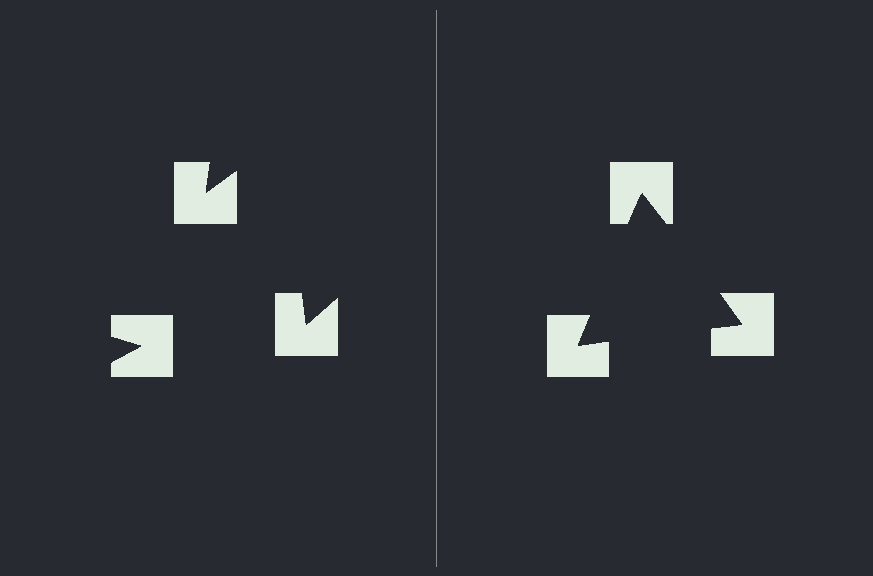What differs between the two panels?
The notched squares are positioned identically on both sides; only the wedge orientations differ. On the right they align to a triangle; on the left they are misaligned.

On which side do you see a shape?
An illusory triangle appears on the right side. On the left side the wedge cuts are rotated, so no coherent shape forms.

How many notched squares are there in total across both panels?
6 — 3 on each side.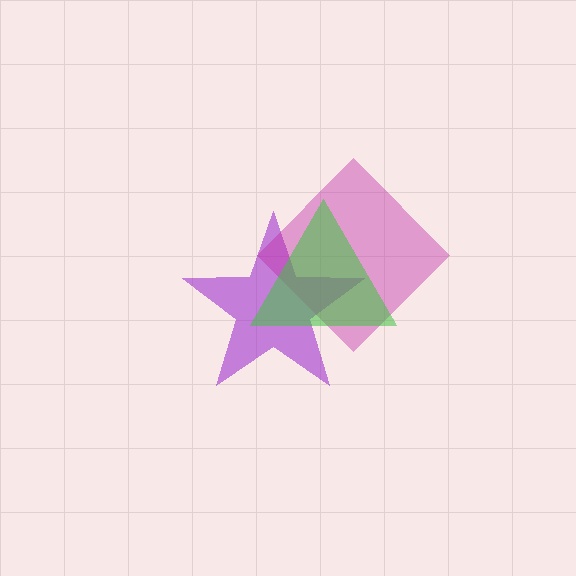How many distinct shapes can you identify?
There are 3 distinct shapes: a purple star, a magenta diamond, a green triangle.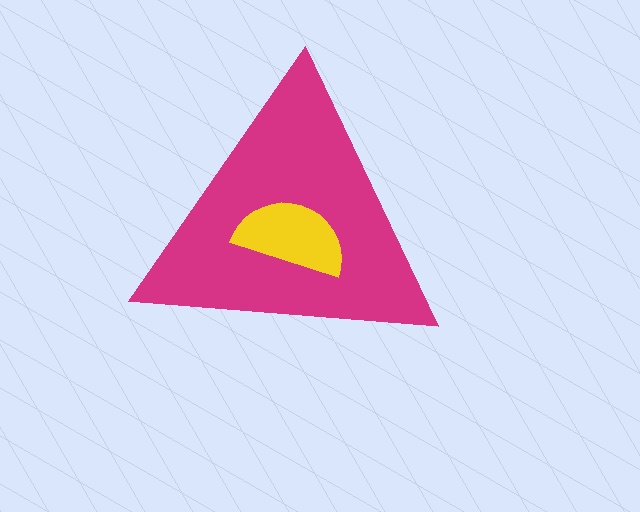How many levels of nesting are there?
2.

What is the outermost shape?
The magenta triangle.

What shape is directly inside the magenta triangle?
The yellow semicircle.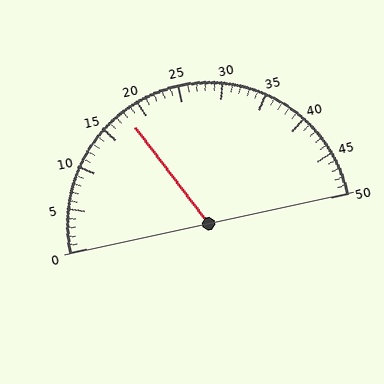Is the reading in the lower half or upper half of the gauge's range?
The reading is in the lower half of the range (0 to 50).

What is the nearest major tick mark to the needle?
The nearest major tick mark is 20.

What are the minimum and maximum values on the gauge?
The gauge ranges from 0 to 50.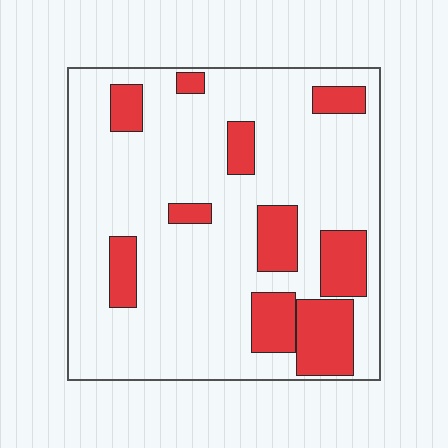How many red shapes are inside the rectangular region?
10.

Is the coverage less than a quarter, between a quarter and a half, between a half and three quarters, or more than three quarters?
Less than a quarter.